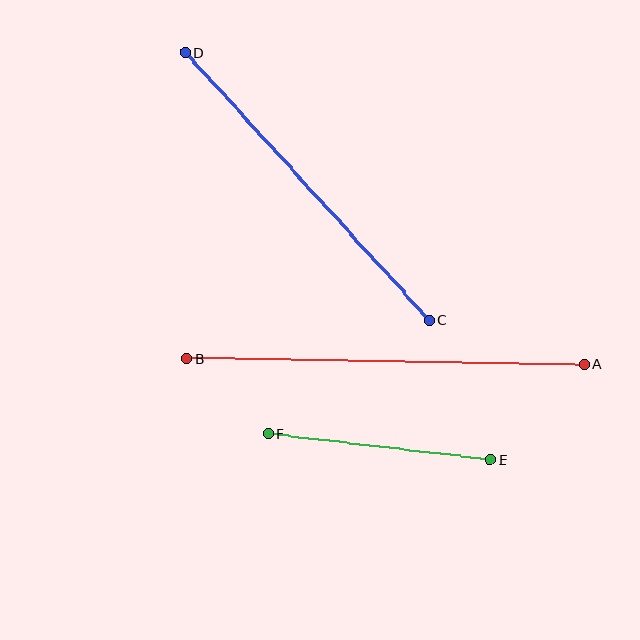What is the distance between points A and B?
The distance is approximately 397 pixels.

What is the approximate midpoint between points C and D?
The midpoint is at approximately (307, 186) pixels.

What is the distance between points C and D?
The distance is approximately 362 pixels.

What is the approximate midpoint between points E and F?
The midpoint is at approximately (379, 447) pixels.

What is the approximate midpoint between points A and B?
The midpoint is at approximately (386, 361) pixels.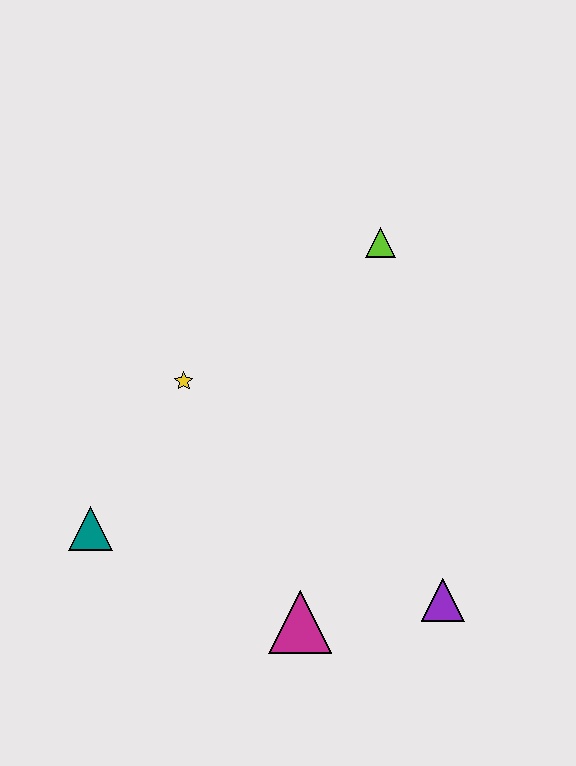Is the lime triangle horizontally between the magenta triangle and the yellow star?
No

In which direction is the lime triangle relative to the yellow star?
The lime triangle is to the right of the yellow star.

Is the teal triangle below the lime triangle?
Yes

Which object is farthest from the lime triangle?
The teal triangle is farthest from the lime triangle.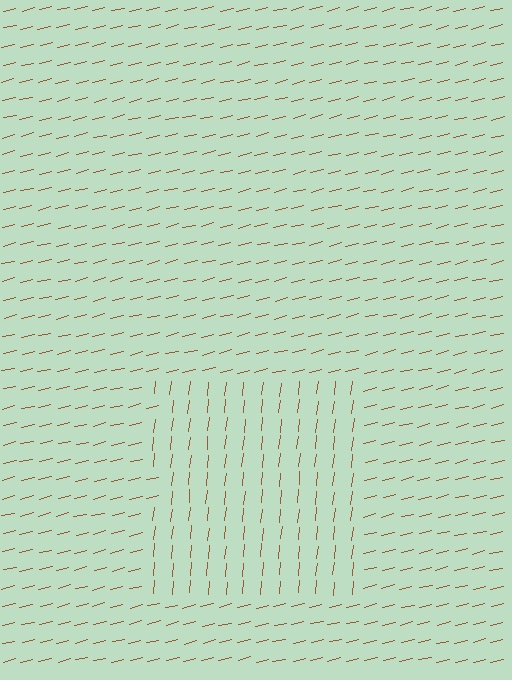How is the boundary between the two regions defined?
The boundary is defined purely by a change in line orientation (approximately 70 degrees difference). All lines are the same color and thickness.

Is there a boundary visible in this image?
Yes, there is a texture boundary formed by a change in line orientation.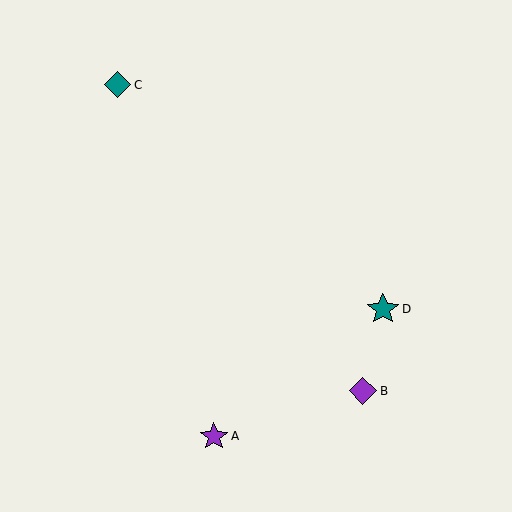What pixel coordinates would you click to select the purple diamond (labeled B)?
Click at (363, 391) to select the purple diamond B.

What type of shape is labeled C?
Shape C is a teal diamond.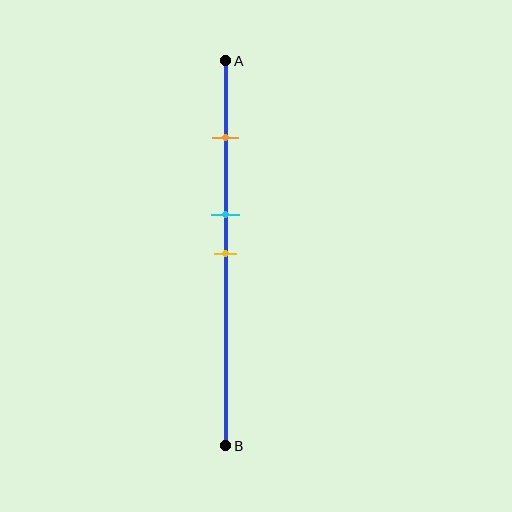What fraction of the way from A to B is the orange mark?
The orange mark is approximately 20% (0.2) of the way from A to B.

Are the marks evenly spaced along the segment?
No, the marks are not evenly spaced.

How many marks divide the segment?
There are 3 marks dividing the segment.